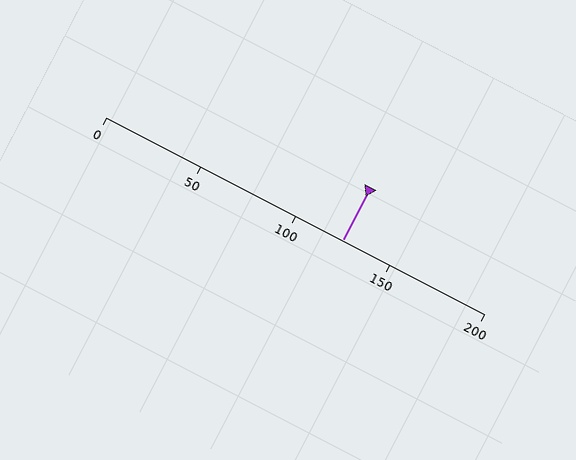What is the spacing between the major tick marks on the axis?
The major ticks are spaced 50 apart.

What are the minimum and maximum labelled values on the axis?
The axis runs from 0 to 200.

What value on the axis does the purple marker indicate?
The marker indicates approximately 125.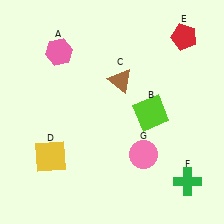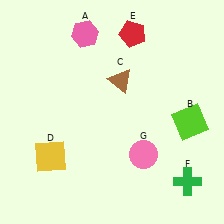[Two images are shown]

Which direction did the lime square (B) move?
The lime square (B) moved right.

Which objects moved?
The objects that moved are: the pink hexagon (A), the lime square (B), the red pentagon (E).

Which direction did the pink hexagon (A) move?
The pink hexagon (A) moved right.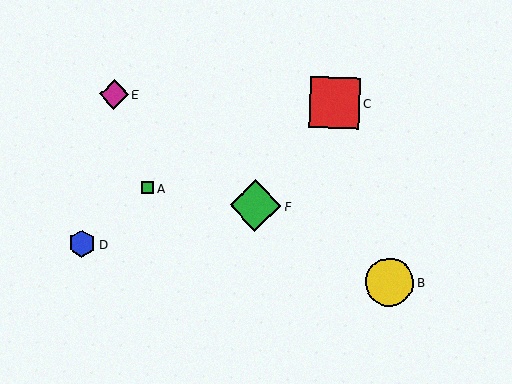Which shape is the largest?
The green diamond (labeled F) is the largest.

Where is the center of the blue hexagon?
The center of the blue hexagon is at (82, 244).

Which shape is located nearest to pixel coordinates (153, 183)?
The green square (labeled A) at (148, 188) is nearest to that location.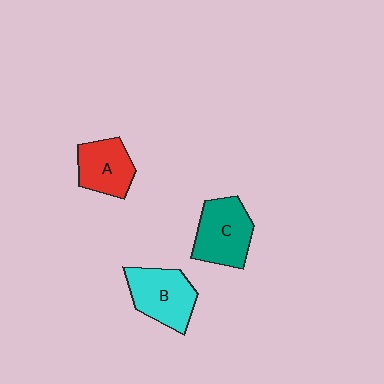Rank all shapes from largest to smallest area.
From largest to smallest: C (teal), B (cyan), A (red).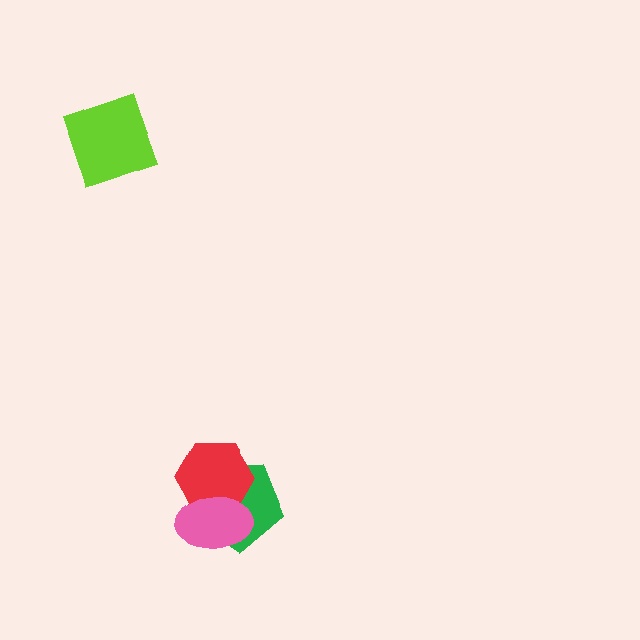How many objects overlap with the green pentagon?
2 objects overlap with the green pentagon.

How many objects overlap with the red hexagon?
2 objects overlap with the red hexagon.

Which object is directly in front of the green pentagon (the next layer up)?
The red hexagon is directly in front of the green pentagon.